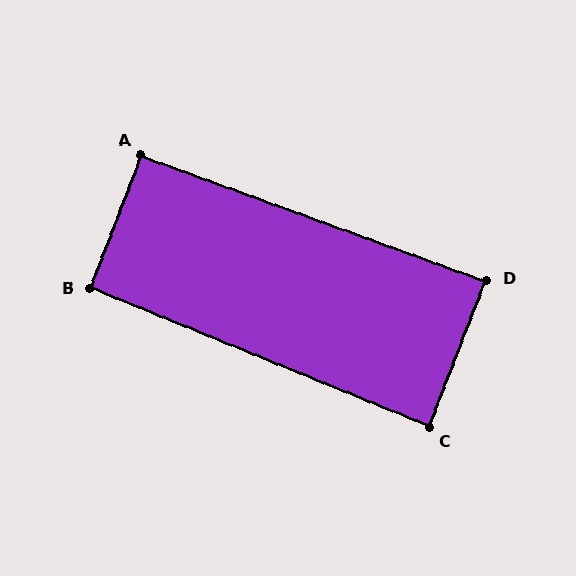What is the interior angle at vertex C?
Approximately 89 degrees (approximately right).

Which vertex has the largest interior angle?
B, at approximately 91 degrees.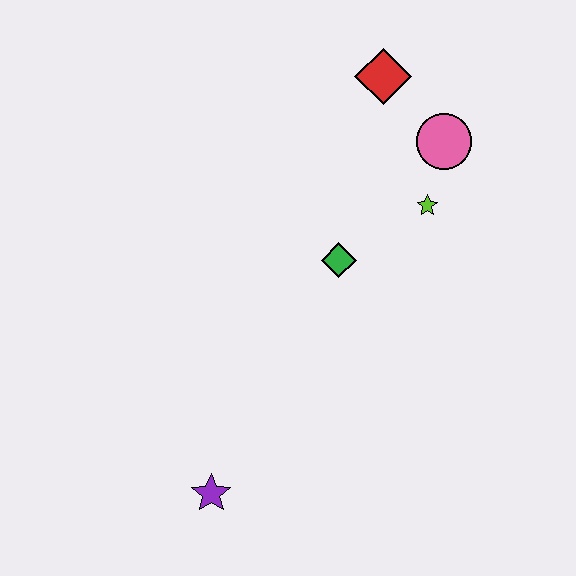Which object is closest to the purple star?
The green diamond is closest to the purple star.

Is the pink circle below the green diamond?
No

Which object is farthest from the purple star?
The red diamond is farthest from the purple star.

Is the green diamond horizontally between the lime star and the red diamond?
No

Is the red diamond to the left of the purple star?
No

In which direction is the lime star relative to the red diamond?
The lime star is below the red diamond.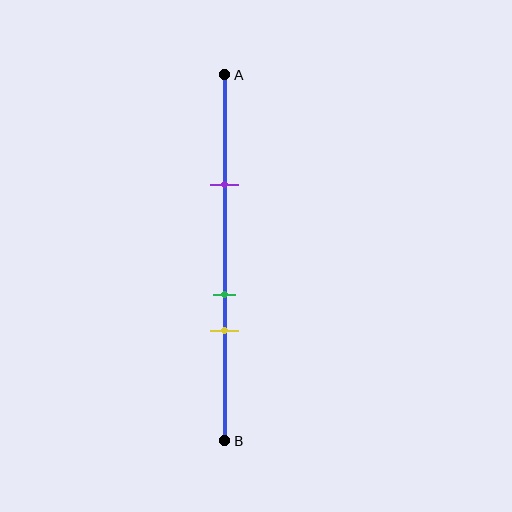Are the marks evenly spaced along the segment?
No, the marks are not evenly spaced.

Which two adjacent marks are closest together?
The green and yellow marks are the closest adjacent pair.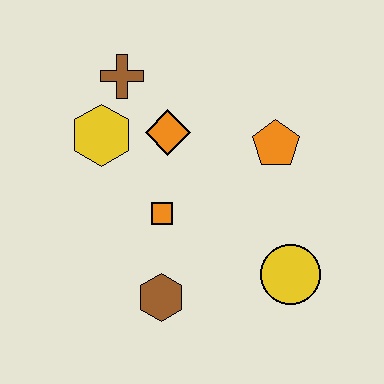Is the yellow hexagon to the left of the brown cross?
Yes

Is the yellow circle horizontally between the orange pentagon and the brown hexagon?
No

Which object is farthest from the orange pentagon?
The brown hexagon is farthest from the orange pentagon.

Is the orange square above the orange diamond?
No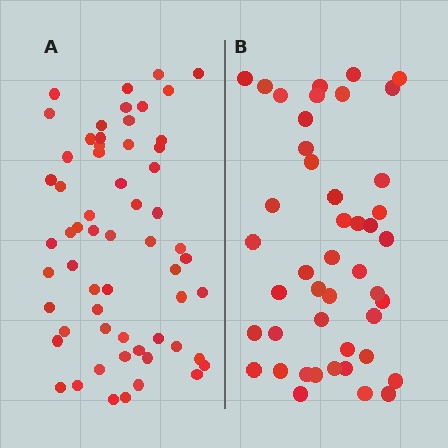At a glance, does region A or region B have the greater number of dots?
Region A (the left region) has more dots.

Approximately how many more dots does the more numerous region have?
Region A has approximately 15 more dots than region B.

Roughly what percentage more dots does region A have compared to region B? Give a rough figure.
About 35% more.